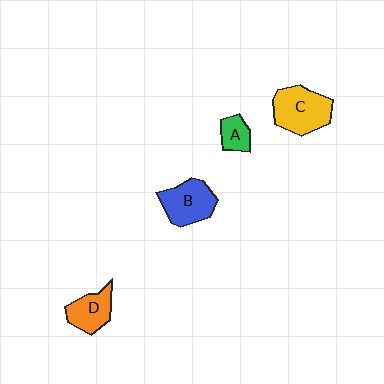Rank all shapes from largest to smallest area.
From largest to smallest: C (yellow), B (blue), D (orange), A (green).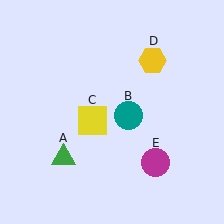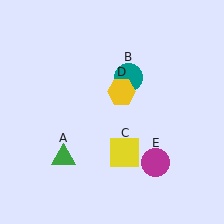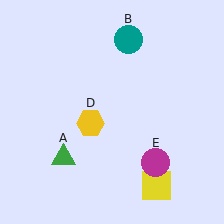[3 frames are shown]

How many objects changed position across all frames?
3 objects changed position: teal circle (object B), yellow square (object C), yellow hexagon (object D).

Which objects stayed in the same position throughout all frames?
Green triangle (object A) and magenta circle (object E) remained stationary.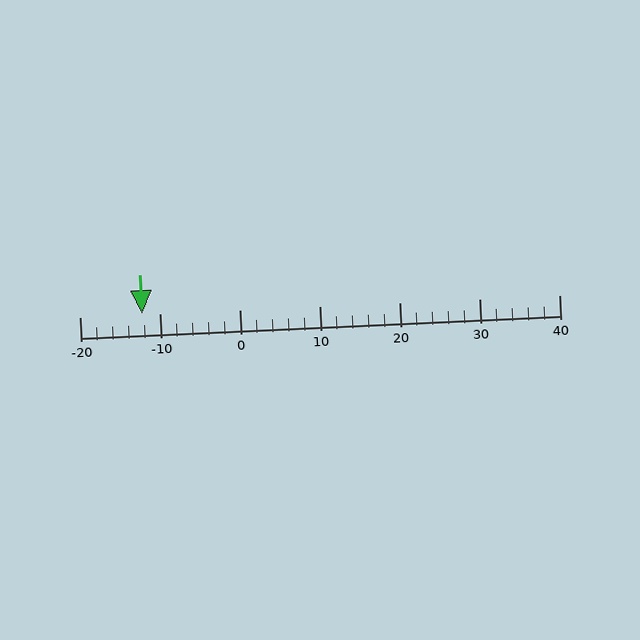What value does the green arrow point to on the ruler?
The green arrow points to approximately -12.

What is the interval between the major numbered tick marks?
The major tick marks are spaced 10 units apart.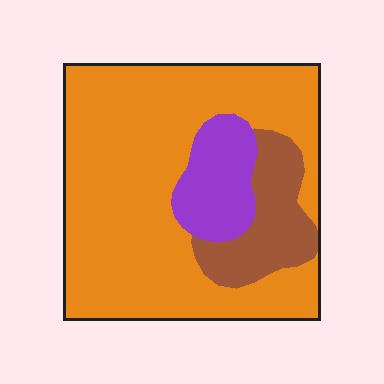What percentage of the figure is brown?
Brown takes up about one sixth (1/6) of the figure.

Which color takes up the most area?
Orange, at roughly 75%.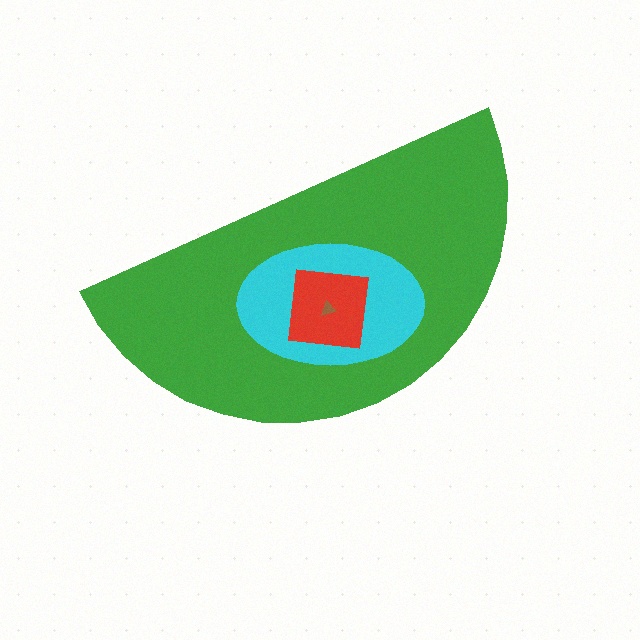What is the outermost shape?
The green semicircle.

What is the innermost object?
The brown triangle.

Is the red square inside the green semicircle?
Yes.